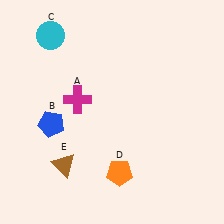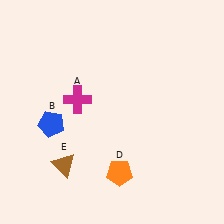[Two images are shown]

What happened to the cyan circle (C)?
The cyan circle (C) was removed in Image 2. It was in the top-left area of Image 1.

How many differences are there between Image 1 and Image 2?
There is 1 difference between the two images.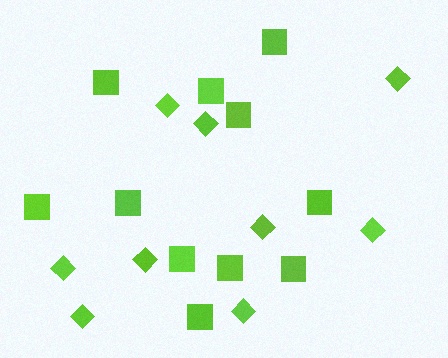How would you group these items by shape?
There are 2 groups: one group of squares (11) and one group of diamonds (9).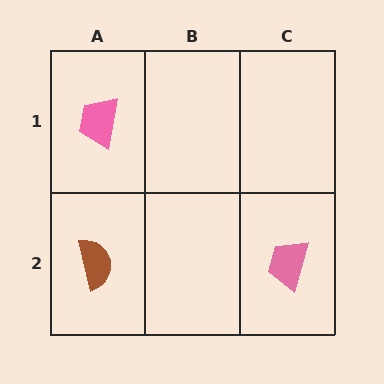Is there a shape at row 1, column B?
No, that cell is empty.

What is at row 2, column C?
A pink trapezoid.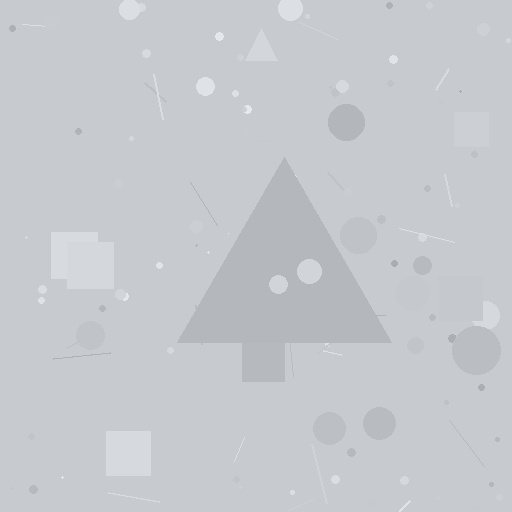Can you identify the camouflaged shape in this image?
The camouflaged shape is a triangle.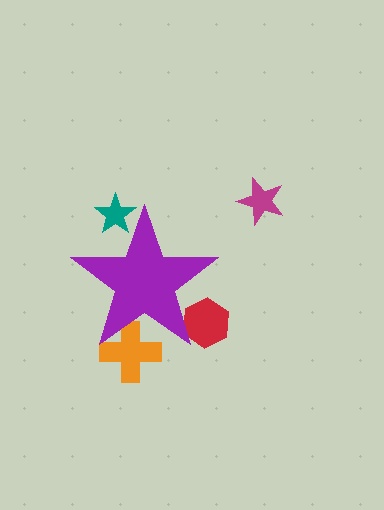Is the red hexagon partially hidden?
Yes, the red hexagon is partially hidden behind the purple star.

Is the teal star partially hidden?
Yes, the teal star is partially hidden behind the purple star.